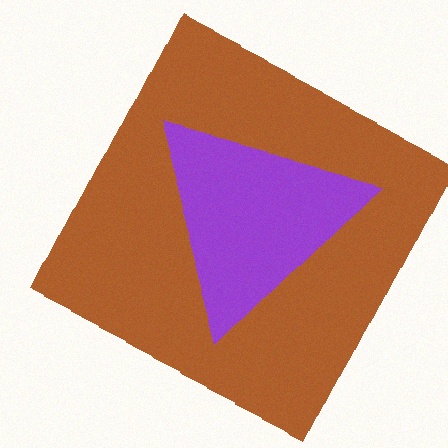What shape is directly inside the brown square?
The purple triangle.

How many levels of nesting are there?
2.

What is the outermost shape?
The brown square.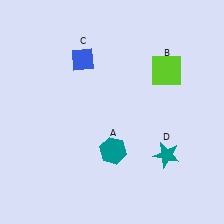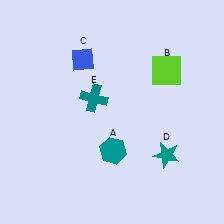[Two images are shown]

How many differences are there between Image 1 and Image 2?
There is 1 difference between the two images.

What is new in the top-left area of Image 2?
A teal cross (E) was added in the top-left area of Image 2.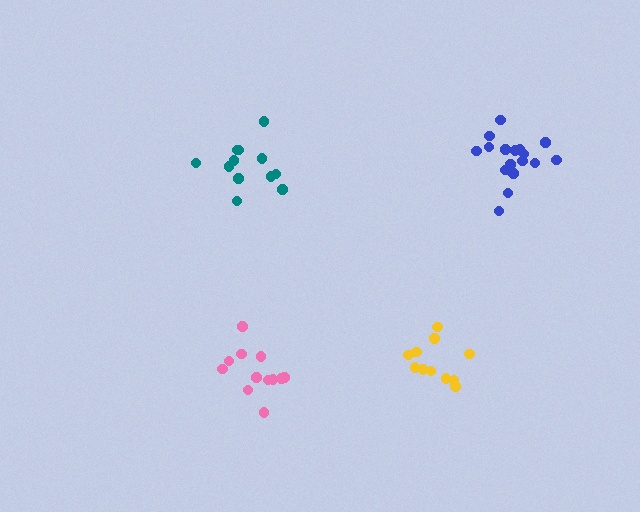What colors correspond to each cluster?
The clusters are colored: blue, pink, teal, yellow.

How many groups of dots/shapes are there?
There are 4 groups.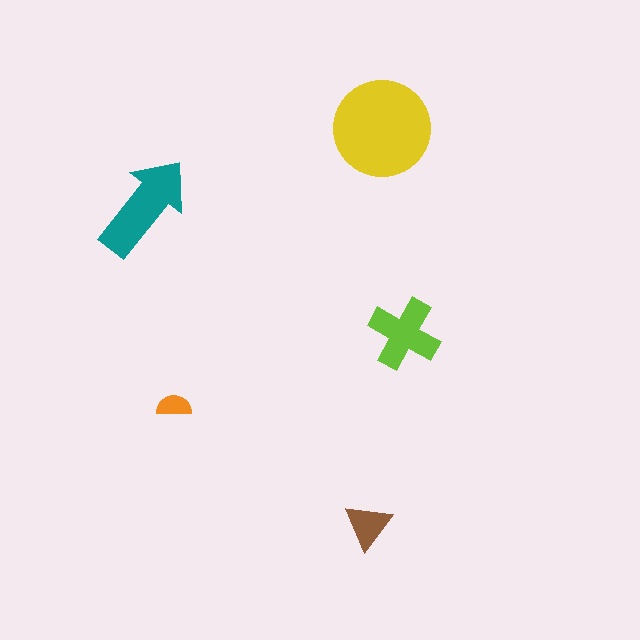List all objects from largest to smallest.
The yellow circle, the teal arrow, the lime cross, the brown triangle, the orange semicircle.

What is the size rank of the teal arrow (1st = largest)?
2nd.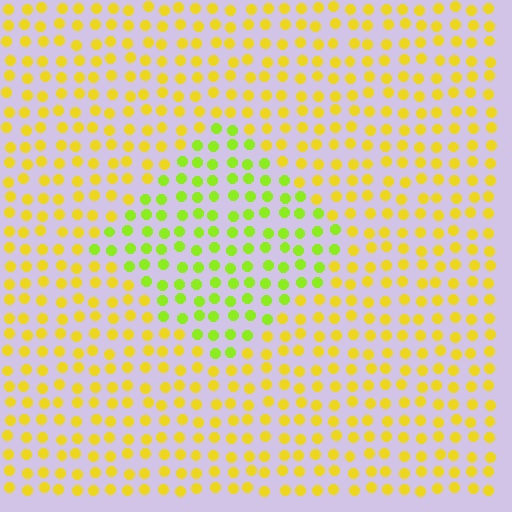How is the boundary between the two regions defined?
The boundary is defined purely by a slight shift in hue (about 35 degrees). Spacing, size, and orientation are identical on both sides.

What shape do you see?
I see a diamond.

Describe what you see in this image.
The image is filled with small yellow elements in a uniform arrangement. A diamond-shaped region is visible where the elements are tinted to a slightly different hue, forming a subtle color boundary.